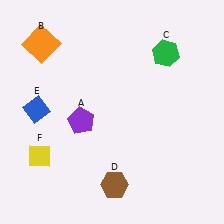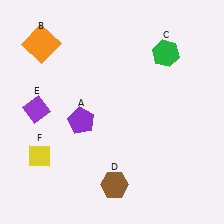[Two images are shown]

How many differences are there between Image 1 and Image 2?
There is 1 difference between the two images.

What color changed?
The diamond (E) changed from blue in Image 1 to purple in Image 2.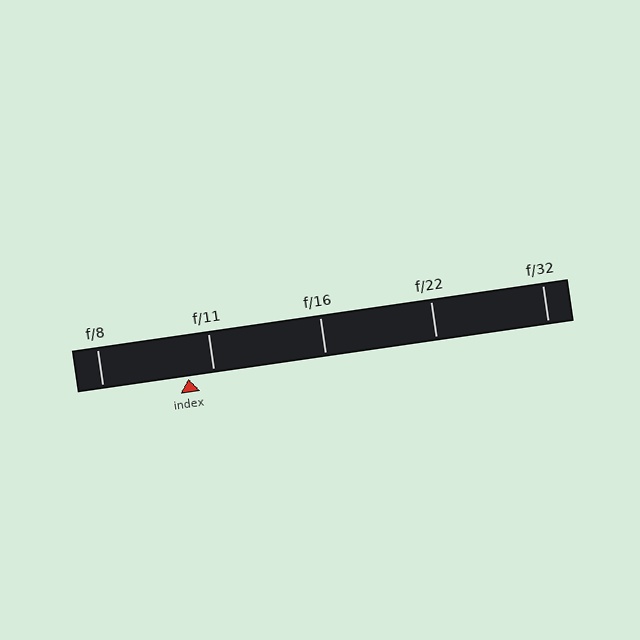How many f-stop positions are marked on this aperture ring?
There are 5 f-stop positions marked.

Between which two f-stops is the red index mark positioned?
The index mark is between f/8 and f/11.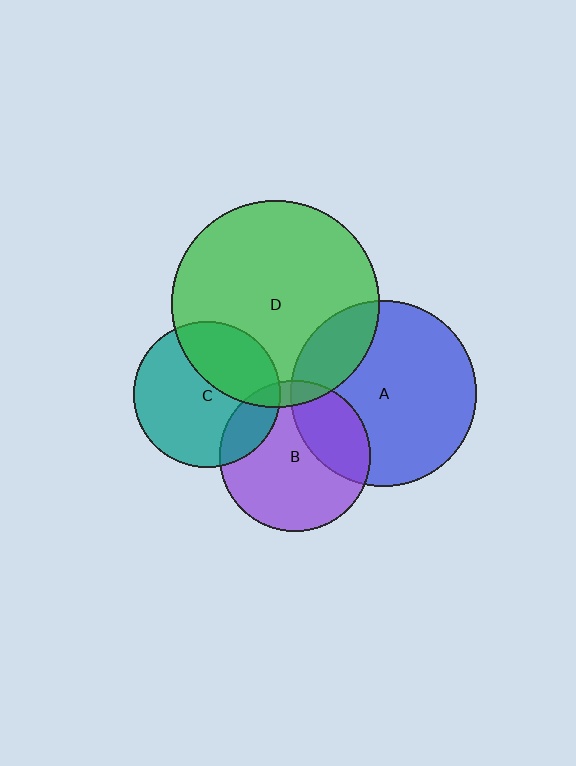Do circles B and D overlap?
Yes.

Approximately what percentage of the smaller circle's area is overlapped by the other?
Approximately 10%.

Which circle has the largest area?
Circle D (green).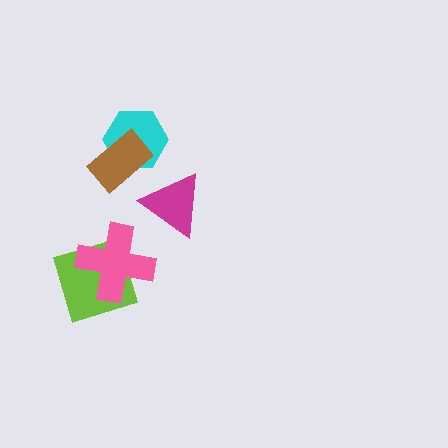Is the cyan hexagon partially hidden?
Yes, it is partially covered by another shape.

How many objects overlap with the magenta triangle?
0 objects overlap with the magenta triangle.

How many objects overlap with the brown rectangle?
1 object overlaps with the brown rectangle.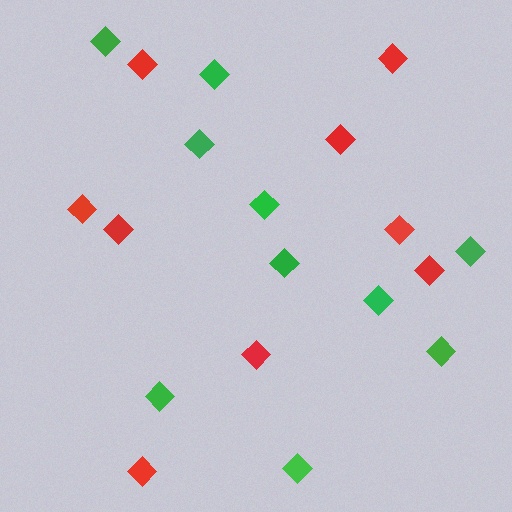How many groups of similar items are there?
There are 2 groups: one group of red diamonds (9) and one group of green diamonds (10).